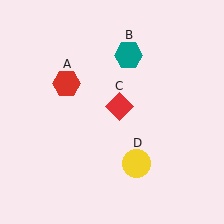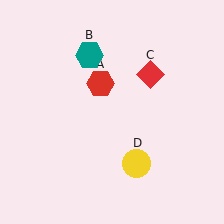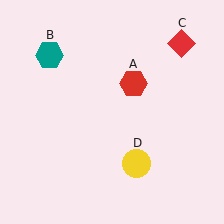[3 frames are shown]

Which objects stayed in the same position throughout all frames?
Yellow circle (object D) remained stationary.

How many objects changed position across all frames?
3 objects changed position: red hexagon (object A), teal hexagon (object B), red diamond (object C).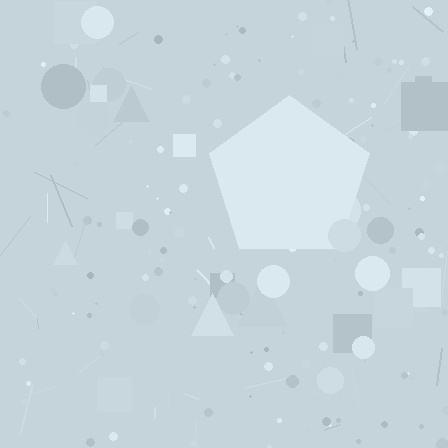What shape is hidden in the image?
A pentagon is hidden in the image.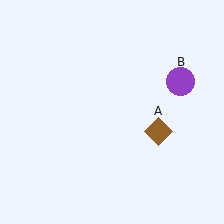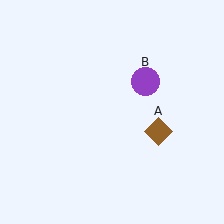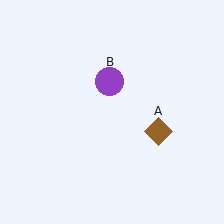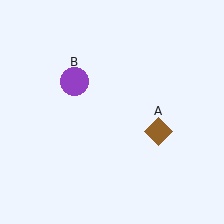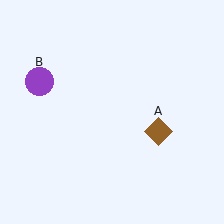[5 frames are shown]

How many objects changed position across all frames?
1 object changed position: purple circle (object B).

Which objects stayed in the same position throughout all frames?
Brown diamond (object A) remained stationary.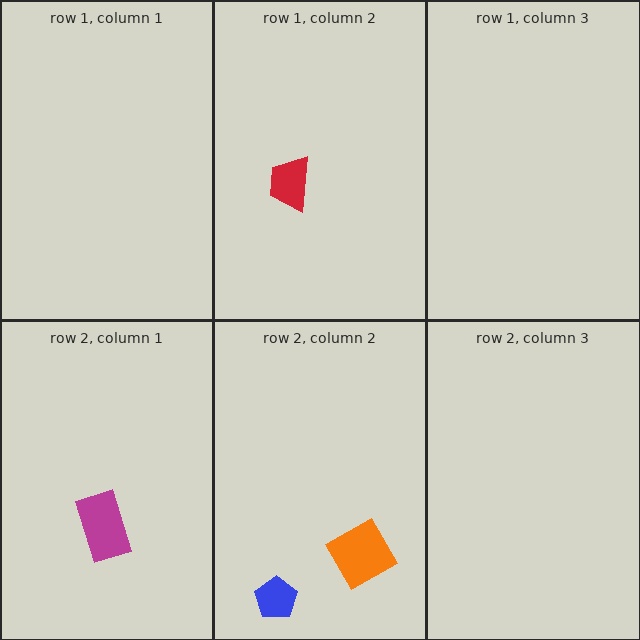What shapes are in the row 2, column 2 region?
The blue pentagon, the orange diamond.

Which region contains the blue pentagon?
The row 2, column 2 region.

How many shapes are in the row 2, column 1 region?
1.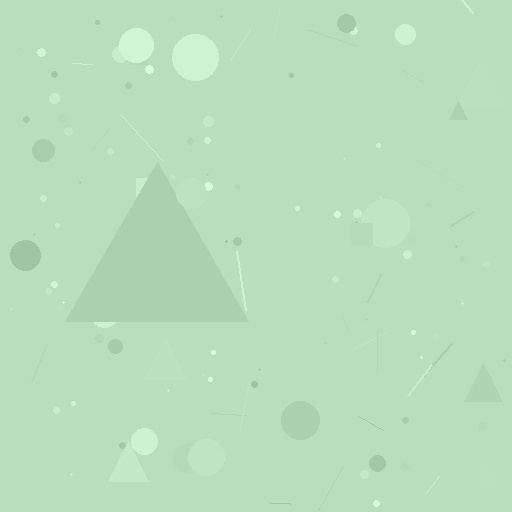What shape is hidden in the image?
A triangle is hidden in the image.